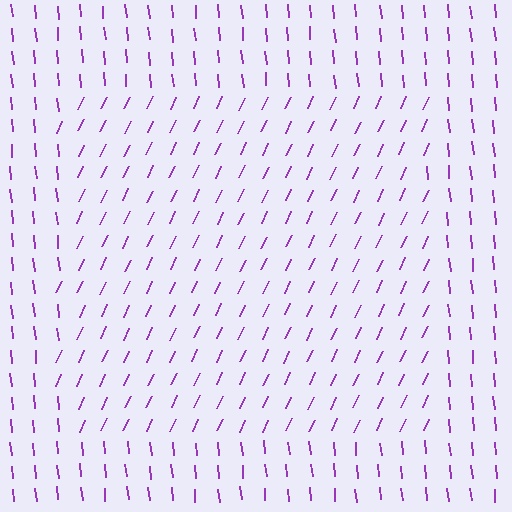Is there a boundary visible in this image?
Yes, there is a texture boundary formed by a change in line orientation.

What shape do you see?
I see a rectangle.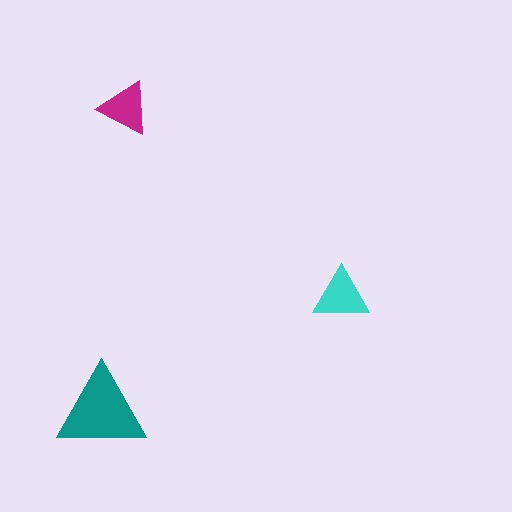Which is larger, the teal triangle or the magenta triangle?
The teal one.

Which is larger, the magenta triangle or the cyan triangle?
The cyan one.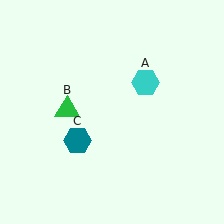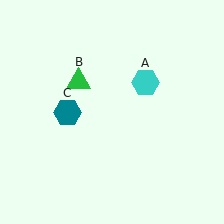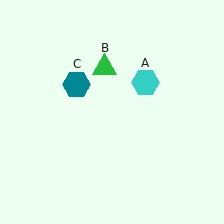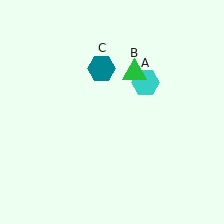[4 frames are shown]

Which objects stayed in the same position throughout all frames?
Cyan hexagon (object A) remained stationary.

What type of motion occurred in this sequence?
The green triangle (object B), teal hexagon (object C) rotated clockwise around the center of the scene.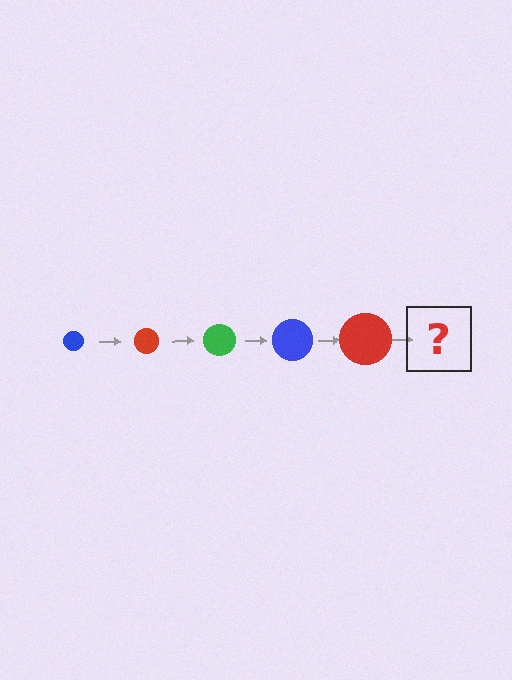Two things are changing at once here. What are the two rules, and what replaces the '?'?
The two rules are that the circle grows larger each step and the color cycles through blue, red, and green. The '?' should be a green circle, larger than the previous one.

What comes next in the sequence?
The next element should be a green circle, larger than the previous one.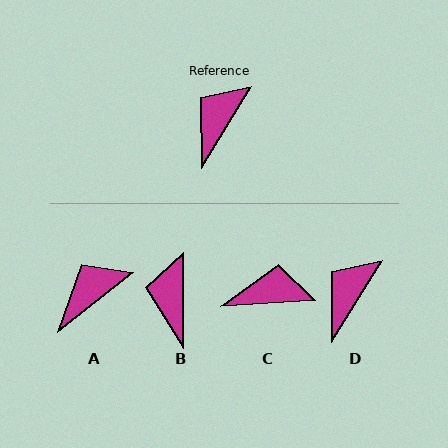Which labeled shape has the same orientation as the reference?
D.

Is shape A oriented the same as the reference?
No, it is off by about 20 degrees.